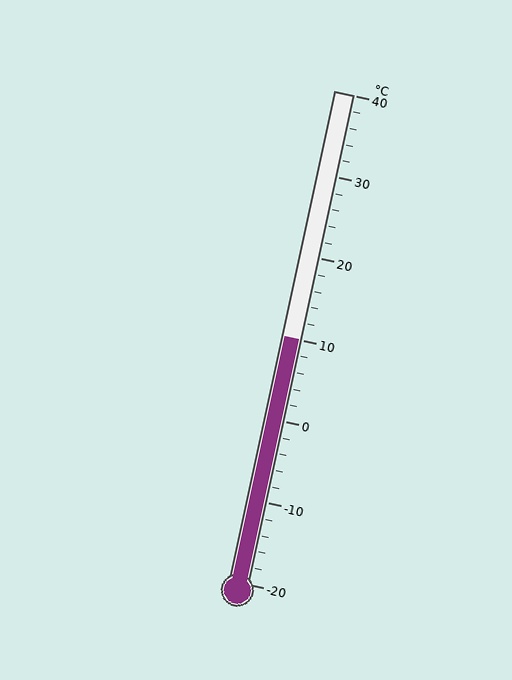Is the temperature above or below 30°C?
The temperature is below 30°C.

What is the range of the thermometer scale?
The thermometer scale ranges from -20°C to 40°C.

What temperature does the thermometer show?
The thermometer shows approximately 10°C.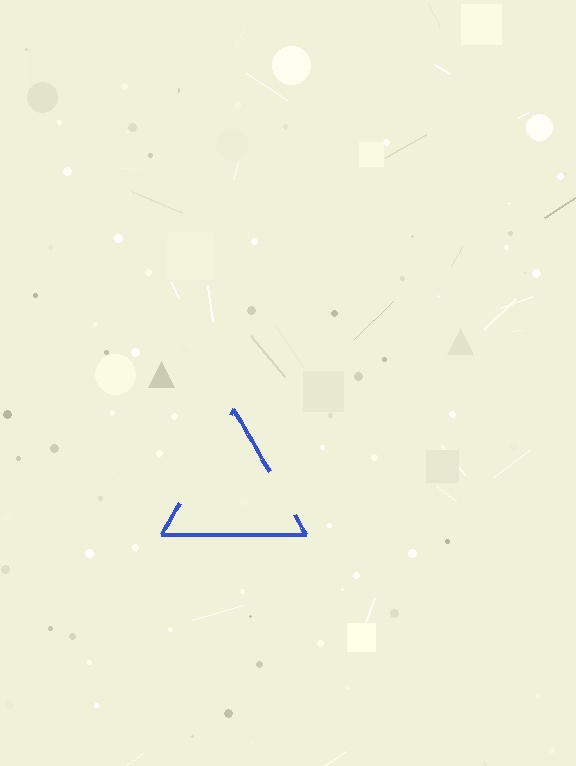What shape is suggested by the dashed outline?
The dashed outline suggests a triangle.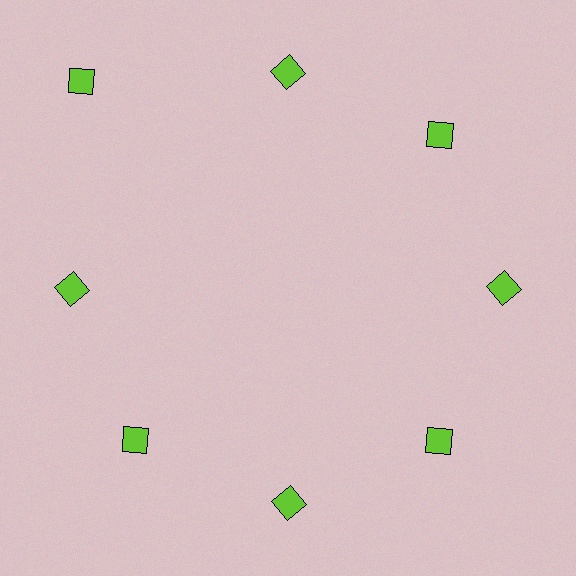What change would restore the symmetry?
The symmetry would be restored by moving it inward, back onto the ring so that all 8 diamonds sit at equal angles and equal distance from the center.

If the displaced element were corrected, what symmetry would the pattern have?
It would have 8-fold rotational symmetry — the pattern would map onto itself every 45 degrees.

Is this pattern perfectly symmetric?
No. The 8 lime diamonds are arranged in a ring, but one element near the 10 o'clock position is pushed outward from the center, breaking the 8-fold rotational symmetry.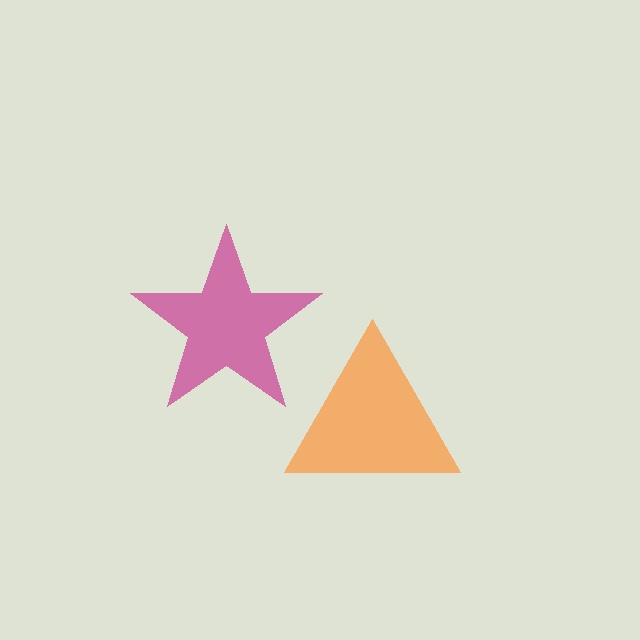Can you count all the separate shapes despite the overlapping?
Yes, there are 2 separate shapes.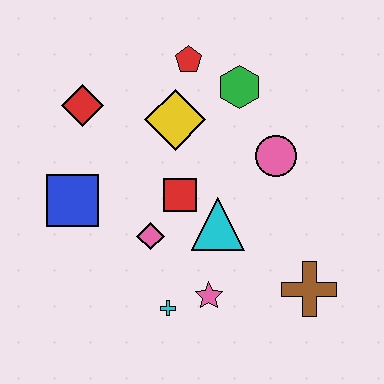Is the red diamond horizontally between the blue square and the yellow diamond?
Yes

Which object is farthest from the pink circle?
The blue square is farthest from the pink circle.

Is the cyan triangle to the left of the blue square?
No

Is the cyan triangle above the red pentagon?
No